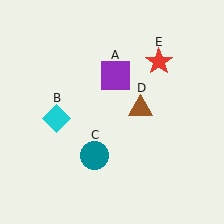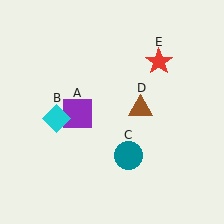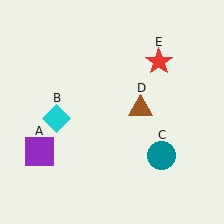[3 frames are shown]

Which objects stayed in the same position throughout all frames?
Cyan diamond (object B) and brown triangle (object D) and red star (object E) remained stationary.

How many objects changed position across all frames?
2 objects changed position: purple square (object A), teal circle (object C).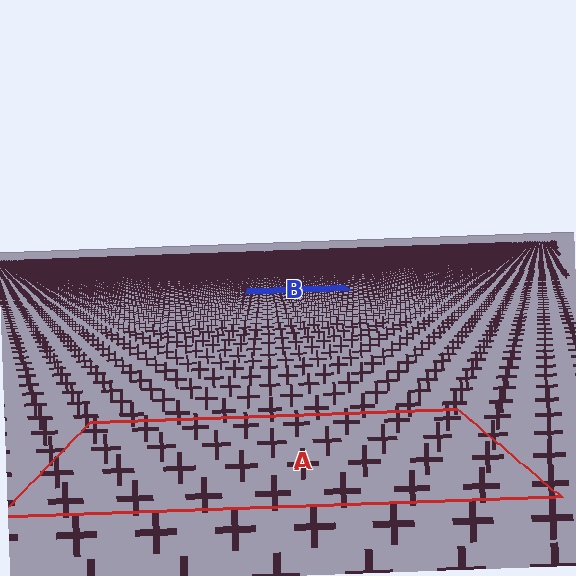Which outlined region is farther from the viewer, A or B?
Region B is farther from the viewer — the texture elements inside it appear smaller and more densely packed.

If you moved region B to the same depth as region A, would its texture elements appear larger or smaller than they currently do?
They would appear larger. At a closer depth, the same texture elements are projected at a bigger on-screen size.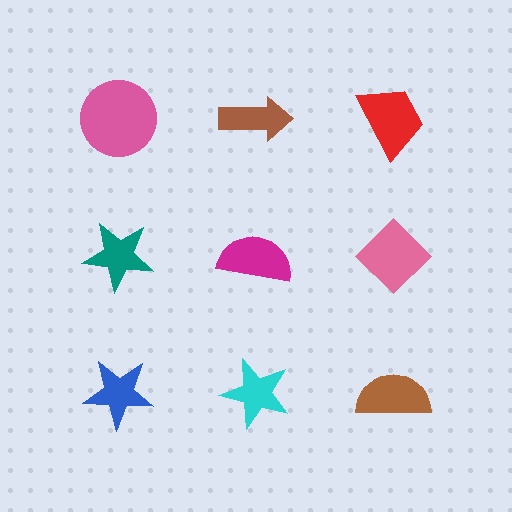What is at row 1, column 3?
A red trapezoid.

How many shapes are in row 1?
3 shapes.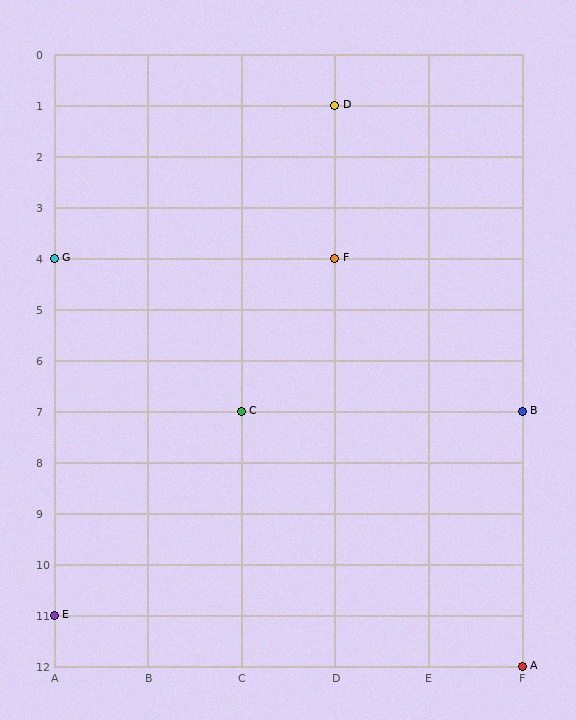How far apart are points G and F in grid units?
Points G and F are 3 columns apart.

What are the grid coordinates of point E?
Point E is at grid coordinates (A, 11).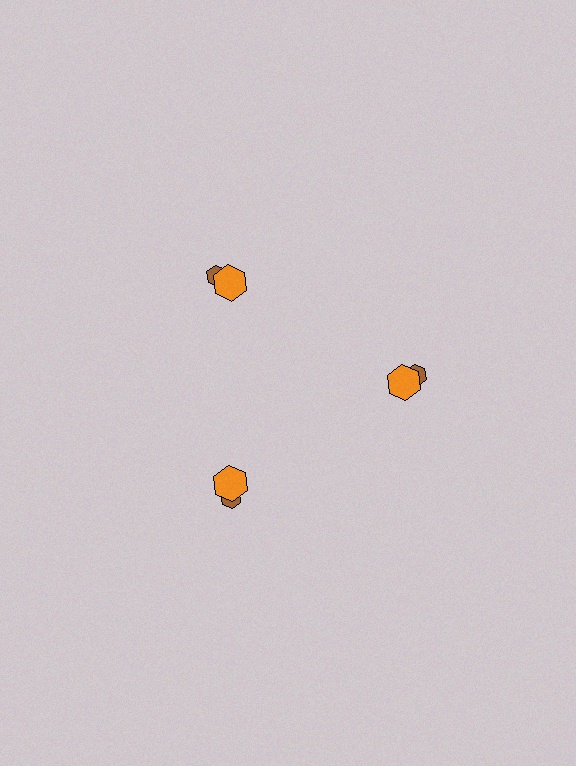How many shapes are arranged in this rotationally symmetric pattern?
There are 6 shapes, arranged in 3 groups of 2.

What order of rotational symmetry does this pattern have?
This pattern has 3-fold rotational symmetry.